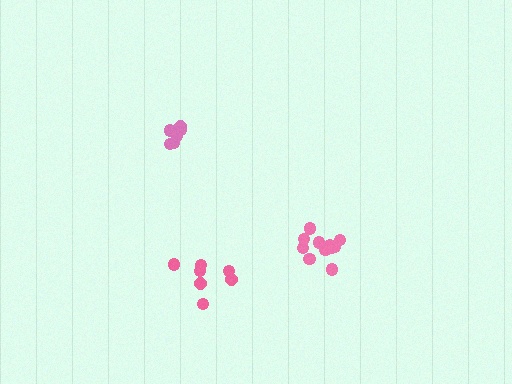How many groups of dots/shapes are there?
There are 3 groups.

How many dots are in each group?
Group 1: 7 dots, Group 2: 11 dots, Group 3: 6 dots (24 total).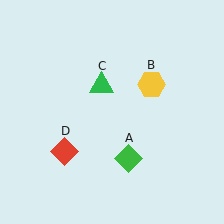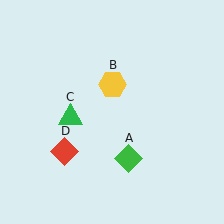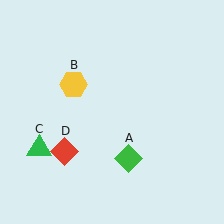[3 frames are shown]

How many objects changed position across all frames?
2 objects changed position: yellow hexagon (object B), green triangle (object C).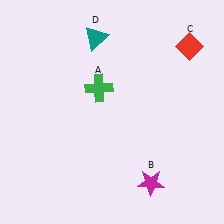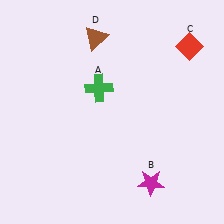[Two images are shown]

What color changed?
The triangle (D) changed from teal in Image 1 to brown in Image 2.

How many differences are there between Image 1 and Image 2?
There is 1 difference between the two images.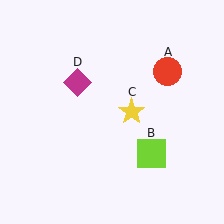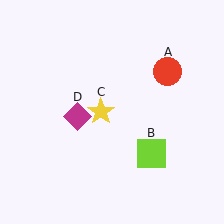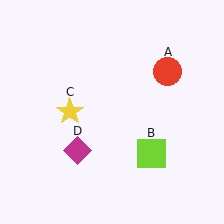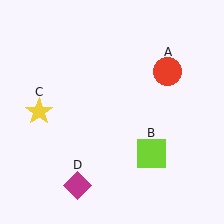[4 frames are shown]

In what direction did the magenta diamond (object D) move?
The magenta diamond (object D) moved down.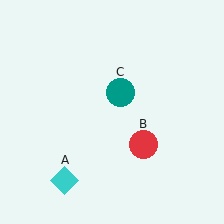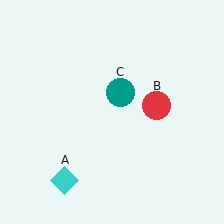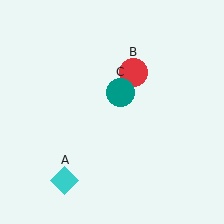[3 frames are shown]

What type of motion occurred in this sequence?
The red circle (object B) rotated counterclockwise around the center of the scene.